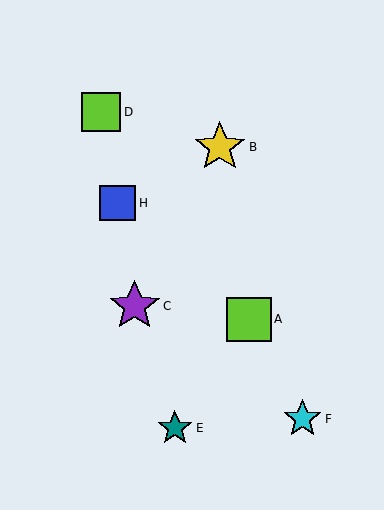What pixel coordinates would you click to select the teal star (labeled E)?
Click at (175, 428) to select the teal star E.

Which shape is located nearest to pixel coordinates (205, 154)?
The yellow star (labeled B) at (220, 147) is nearest to that location.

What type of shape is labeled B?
Shape B is a yellow star.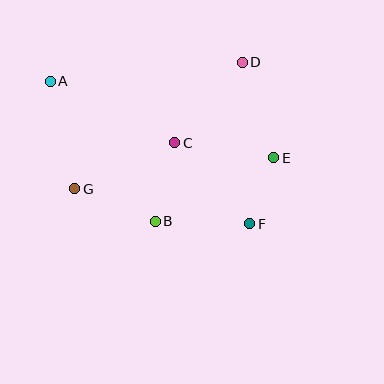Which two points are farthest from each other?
Points A and F are farthest from each other.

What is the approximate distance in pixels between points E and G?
The distance between E and G is approximately 202 pixels.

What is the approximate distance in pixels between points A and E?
The distance between A and E is approximately 236 pixels.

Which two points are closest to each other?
Points E and F are closest to each other.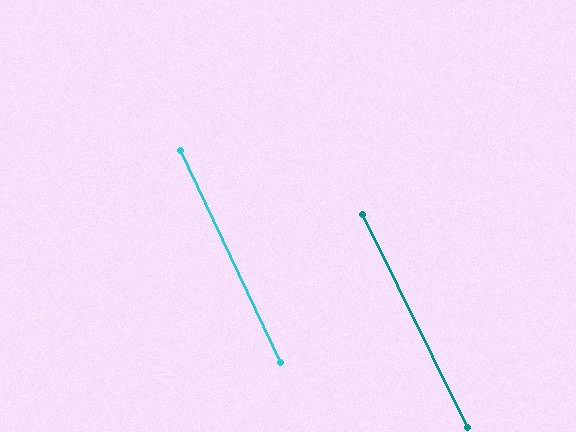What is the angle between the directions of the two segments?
Approximately 1 degree.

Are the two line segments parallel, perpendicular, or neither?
Parallel — their directions differ by only 1.0°.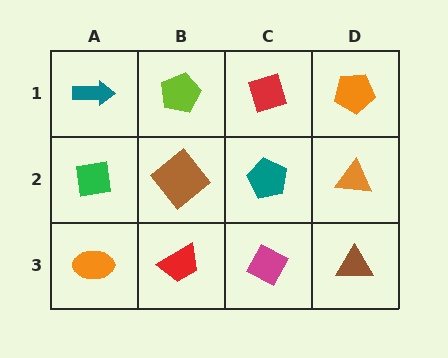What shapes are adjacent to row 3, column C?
A teal pentagon (row 2, column C), a red trapezoid (row 3, column B), a brown triangle (row 3, column D).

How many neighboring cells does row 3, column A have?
2.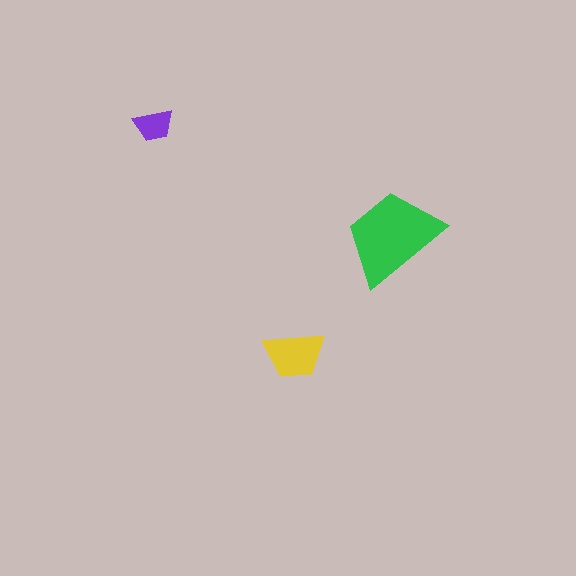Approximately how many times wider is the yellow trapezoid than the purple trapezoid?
About 1.5 times wider.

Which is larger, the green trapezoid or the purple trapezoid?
The green one.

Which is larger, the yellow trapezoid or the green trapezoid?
The green one.